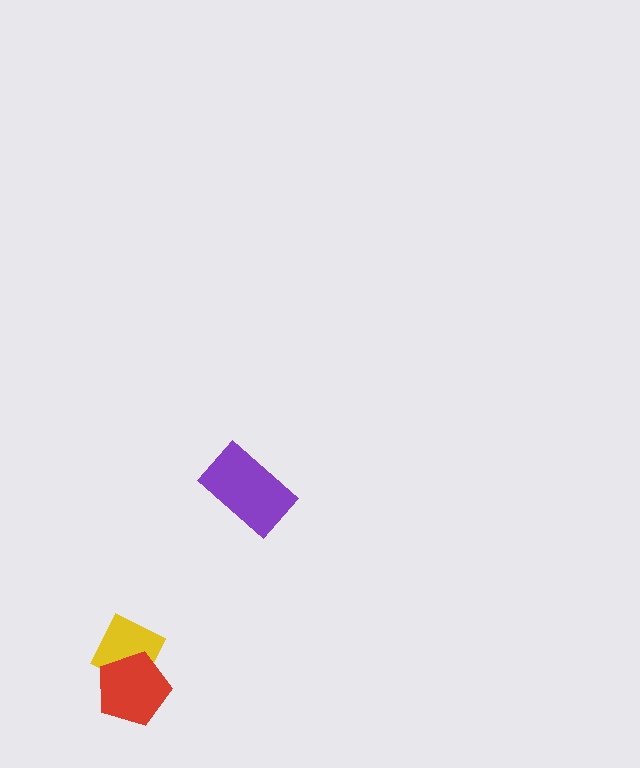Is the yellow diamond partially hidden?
Yes, it is partially covered by another shape.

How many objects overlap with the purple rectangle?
0 objects overlap with the purple rectangle.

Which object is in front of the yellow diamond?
The red pentagon is in front of the yellow diamond.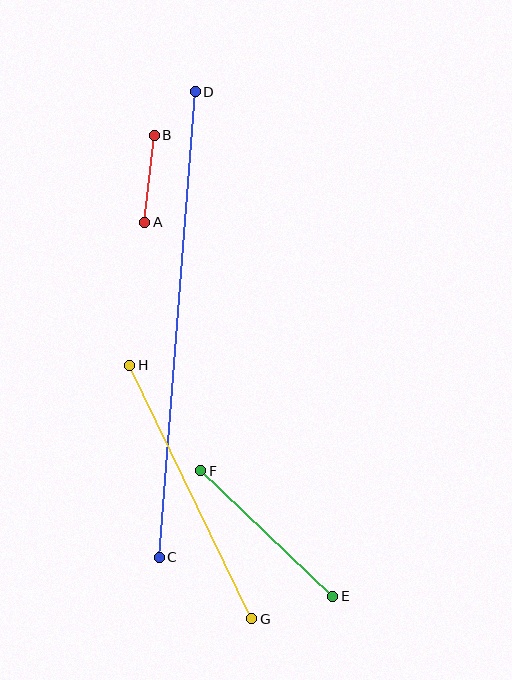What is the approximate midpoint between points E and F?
The midpoint is at approximately (267, 533) pixels.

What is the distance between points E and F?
The distance is approximately 182 pixels.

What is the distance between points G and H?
The distance is approximately 282 pixels.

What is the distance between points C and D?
The distance is approximately 467 pixels.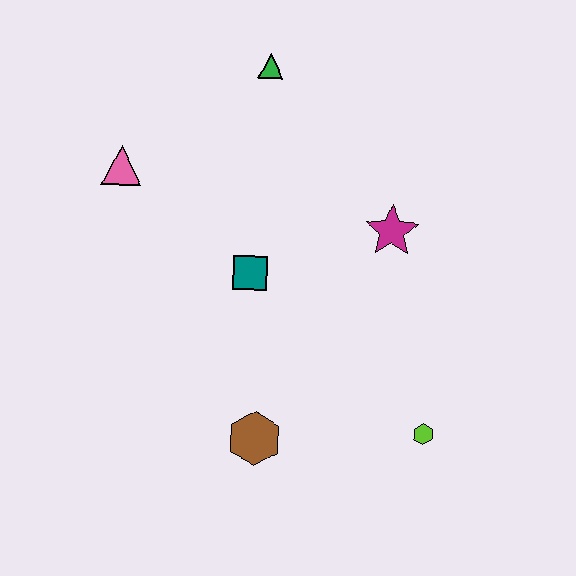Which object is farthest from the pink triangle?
The lime hexagon is farthest from the pink triangle.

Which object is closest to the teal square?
The magenta star is closest to the teal square.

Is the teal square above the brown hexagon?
Yes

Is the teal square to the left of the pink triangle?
No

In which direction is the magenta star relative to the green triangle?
The magenta star is below the green triangle.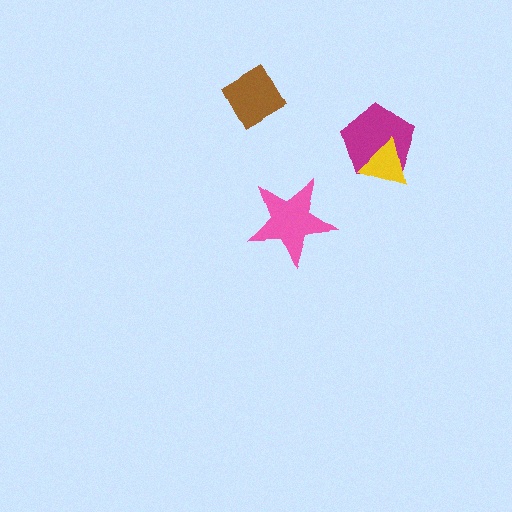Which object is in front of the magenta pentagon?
The yellow triangle is in front of the magenta pentagon.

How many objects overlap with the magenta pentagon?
1 object overlaps with the magenta pentagon.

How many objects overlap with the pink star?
0 objects overlap with the pink star.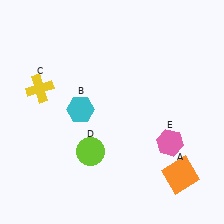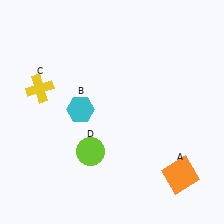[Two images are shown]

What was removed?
The pink hexagon (E) was removed in Image 2.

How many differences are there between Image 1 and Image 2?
There is 1 difference between the two images.